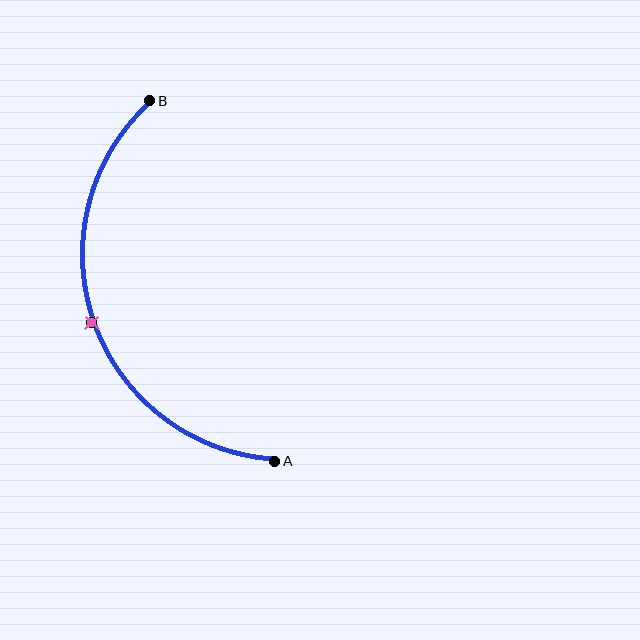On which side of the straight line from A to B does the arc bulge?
The arc bulges to the left of the straight line connecting A and B.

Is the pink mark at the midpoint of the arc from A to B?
Yes. The pink mark lies on the arc at equal arc-length from both A and B — it is the arc midpoint.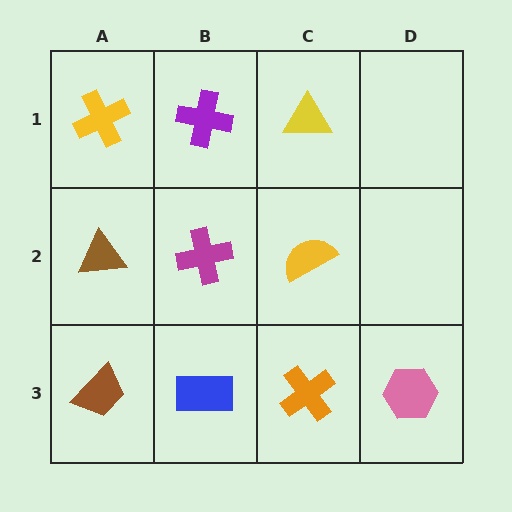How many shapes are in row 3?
4 shapes.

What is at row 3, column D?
A pink hexagon.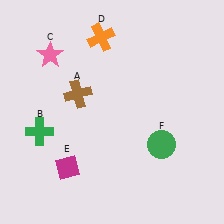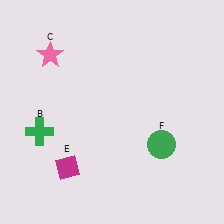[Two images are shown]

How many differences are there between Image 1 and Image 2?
There are 2 differences between the two images.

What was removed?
The orange cross (D), the brown cross (A) were removed in Image 2.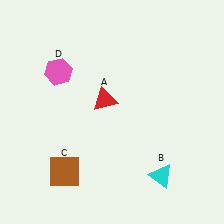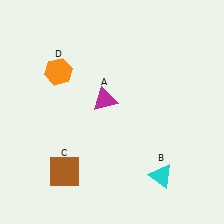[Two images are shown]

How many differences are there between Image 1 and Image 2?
There are 2 differences between the two images.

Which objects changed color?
A changed from red to magenta. D changed from pink to orange.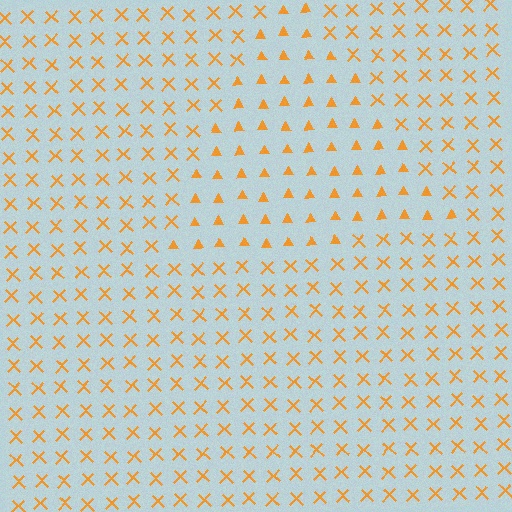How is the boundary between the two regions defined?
The boundary is defined by a change in element shape: triangles inside vs. X marks outside. All elements share the same color and spacing.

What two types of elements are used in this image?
The image uses triangles inside the triangle region and X marks outside it.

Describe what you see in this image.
The image is filled with small orange elements arranged in a uniform grid. A triangle-shaped region contains triangles, while the surrounding area contains X marks. The boundary is defined purely by the change in element shape.